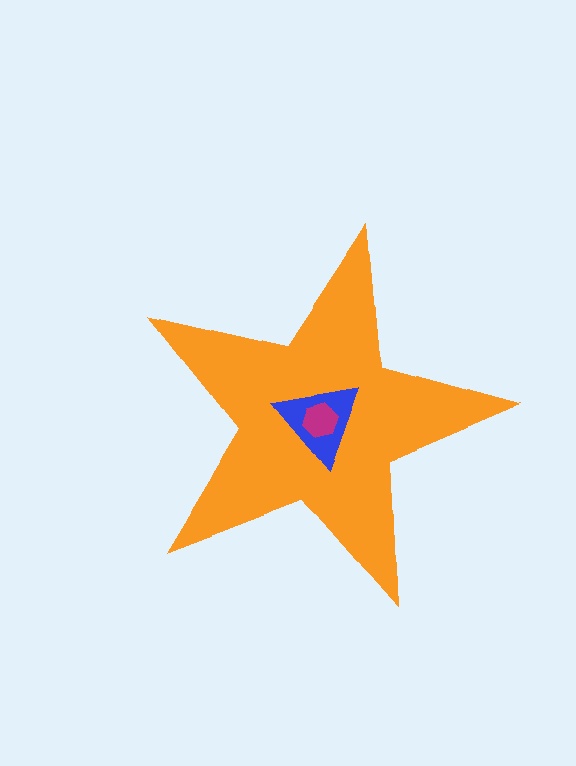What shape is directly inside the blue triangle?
The magenta hexagon.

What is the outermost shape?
The orange star.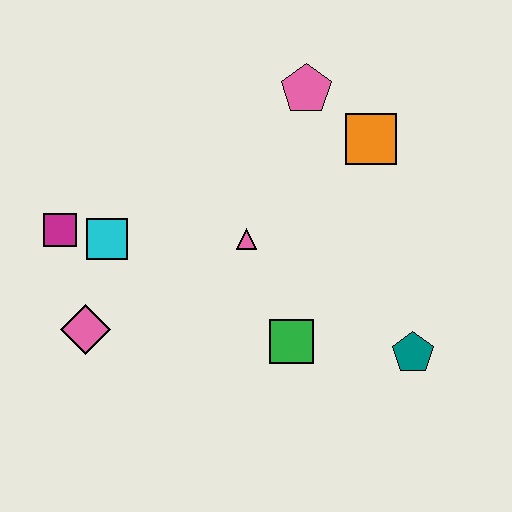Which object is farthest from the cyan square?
The teal pentagon is farthest from the cyan square.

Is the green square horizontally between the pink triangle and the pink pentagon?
Yes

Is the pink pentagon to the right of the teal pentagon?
No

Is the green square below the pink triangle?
Yes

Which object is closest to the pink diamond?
The cyan square is closest to the pink diamond.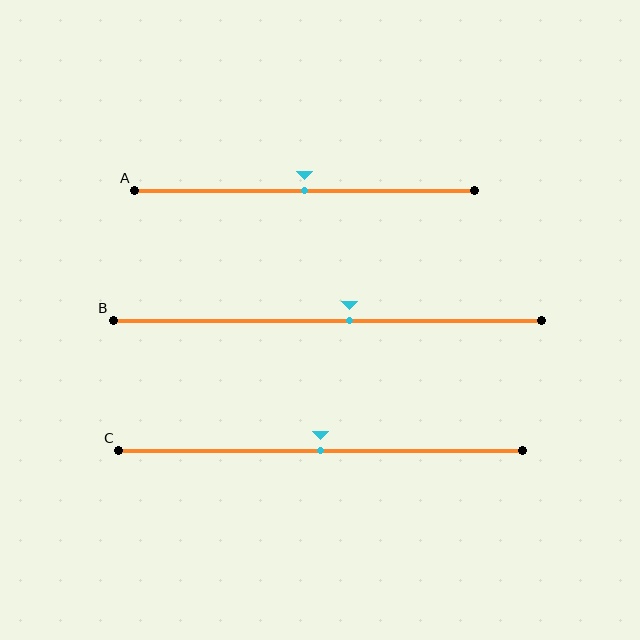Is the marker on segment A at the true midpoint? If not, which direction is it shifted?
Yes, the marker on segment A is at the true midpoint.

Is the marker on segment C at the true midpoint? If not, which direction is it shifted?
Yes, the marker on segment C is at the true midpoint.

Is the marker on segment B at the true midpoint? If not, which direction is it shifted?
No, the marker on segment B is shifted to the right by about 5% of the segment length.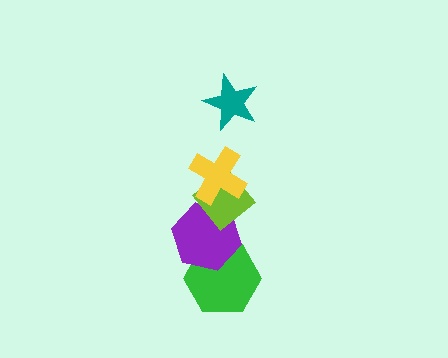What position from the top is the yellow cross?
The yellow cross is 2nd from the top.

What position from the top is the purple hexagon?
The purple hexagon is 4th from the top.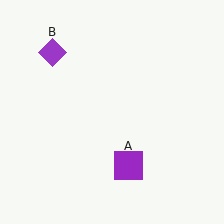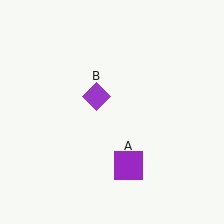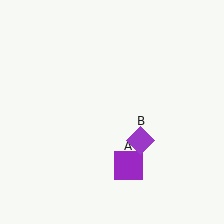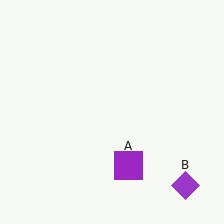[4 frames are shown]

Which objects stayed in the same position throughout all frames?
Purple square (object A) remained stationary.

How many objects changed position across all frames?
1 object changed position: purple diamond (object B).